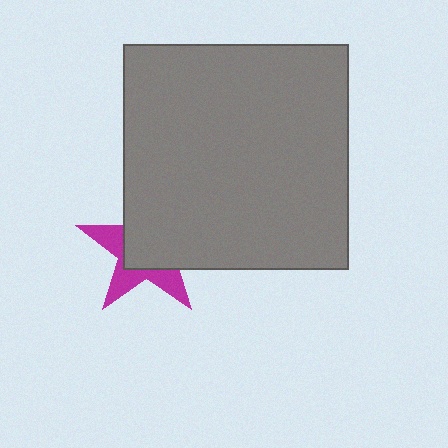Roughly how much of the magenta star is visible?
A small part of it is visible (roughly 40%).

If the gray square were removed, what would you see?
You would see the complete magenta star.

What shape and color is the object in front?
The object in front is a gray square.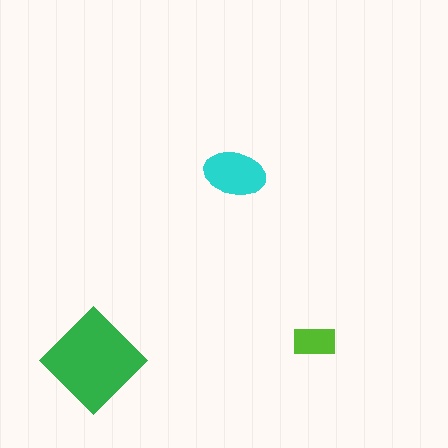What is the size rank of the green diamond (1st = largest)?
1st.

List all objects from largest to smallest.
The green diamond, the cyan ellipse, the lime rectangle.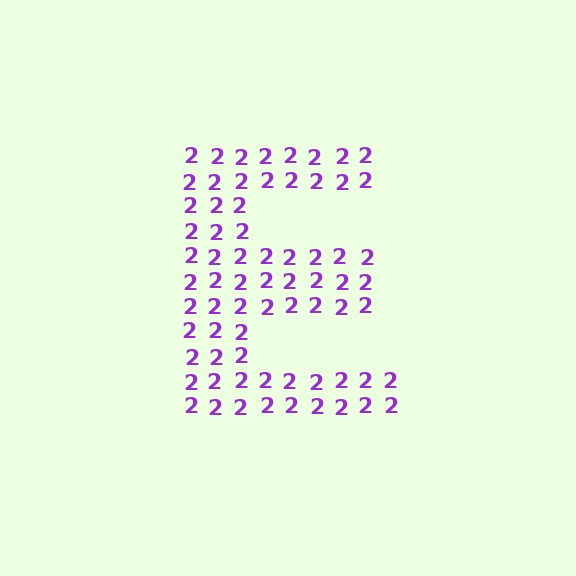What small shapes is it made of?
It is made of small digit 2's.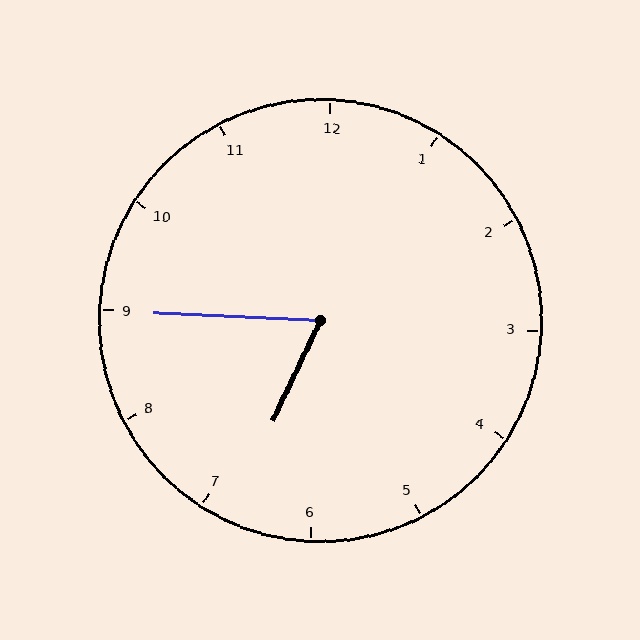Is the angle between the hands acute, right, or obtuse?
It is acute.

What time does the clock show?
6:45.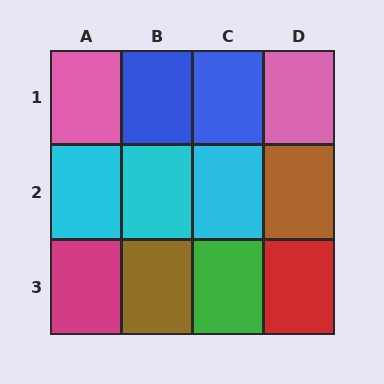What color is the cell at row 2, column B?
Cyan.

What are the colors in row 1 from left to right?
Pink, blue, blue, pink.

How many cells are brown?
2 cells are brown.